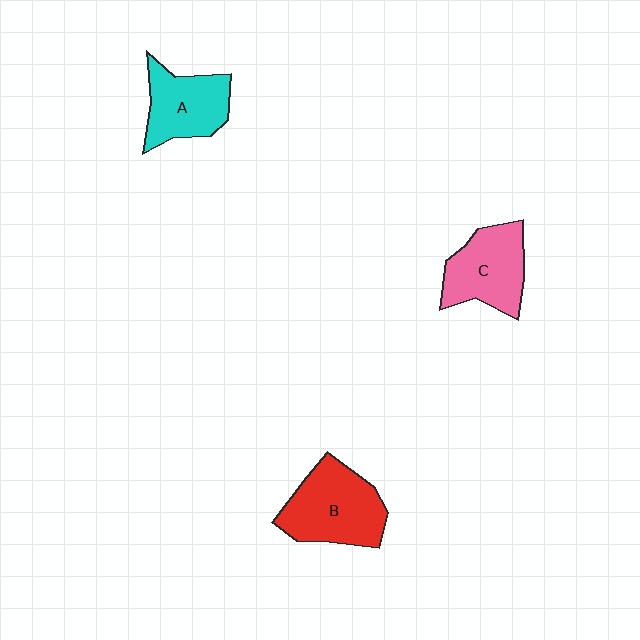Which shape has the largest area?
Shape B (red).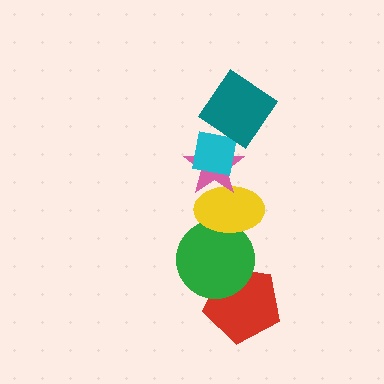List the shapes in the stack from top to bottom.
From top to bottom: the teal diamond, the cyan square, the pink star, the yellow ellipse, the green circle, the red pentagon.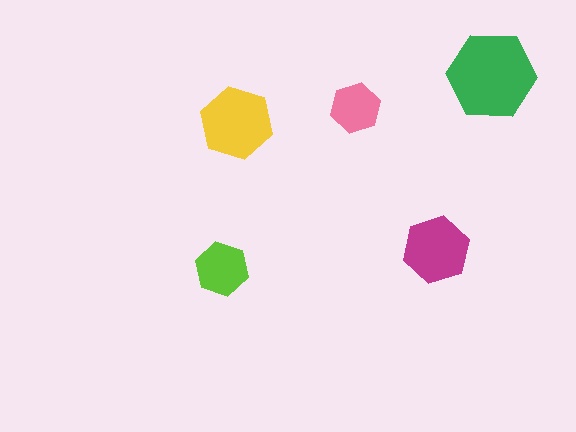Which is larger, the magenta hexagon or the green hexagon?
The green one.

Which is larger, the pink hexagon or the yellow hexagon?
The yellow one.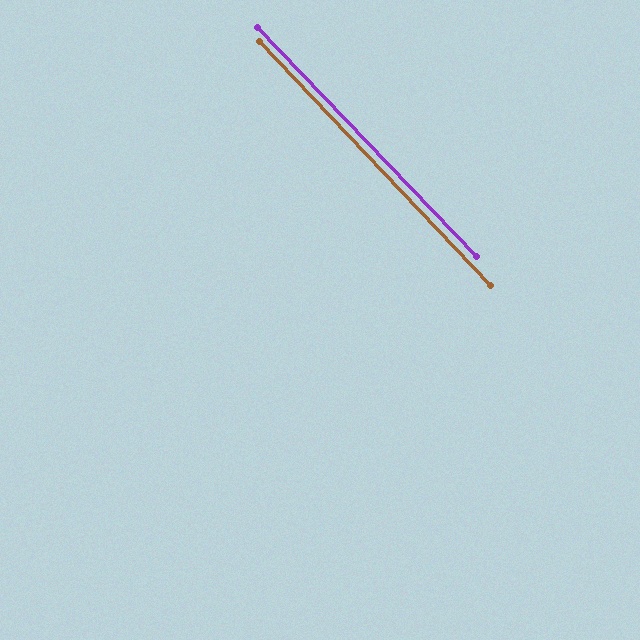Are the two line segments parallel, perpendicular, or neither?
Parallel — their directions differ by only 0.2°.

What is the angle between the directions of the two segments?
Approximately 0 degrees.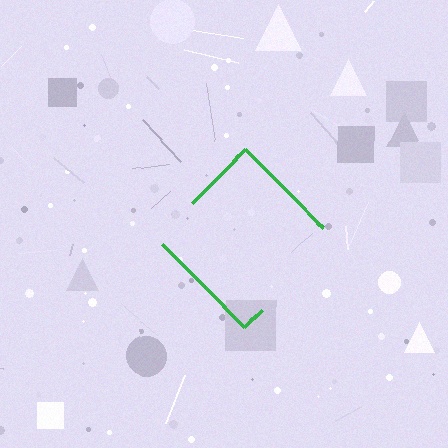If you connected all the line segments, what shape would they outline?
They would outline a diamond.